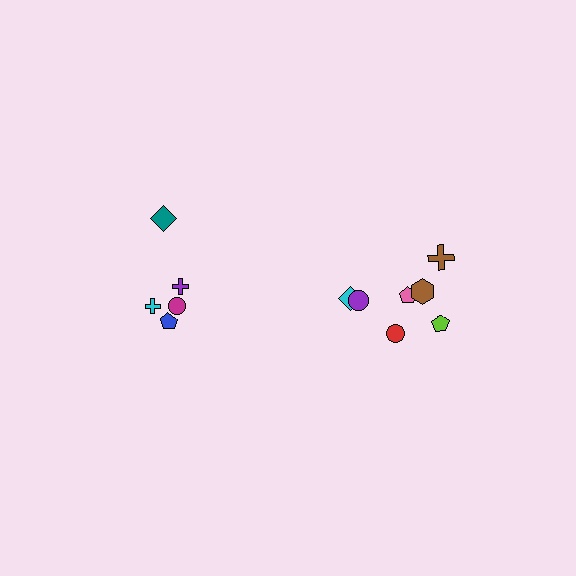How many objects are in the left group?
There are 5 objects.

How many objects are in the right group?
There are 7 objects.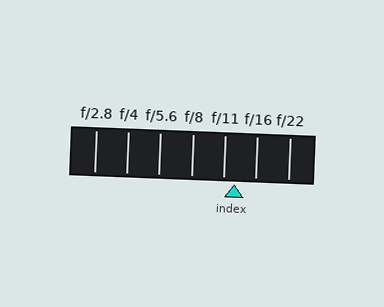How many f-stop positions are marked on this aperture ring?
There are 7 f-stop positions marked.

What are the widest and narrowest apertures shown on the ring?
The widest aperture shown is f/2.8 and the narrowest is f/22.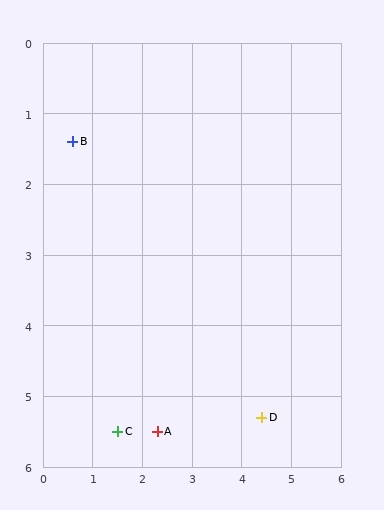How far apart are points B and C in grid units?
Points B and C are about 4.2 grid units apart.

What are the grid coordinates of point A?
Point A is at approximately (2.3, 5.5).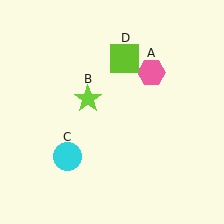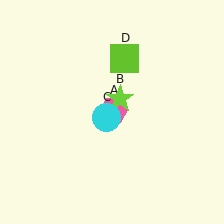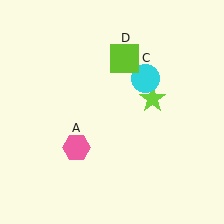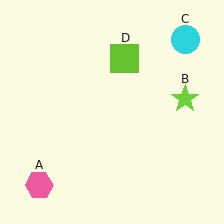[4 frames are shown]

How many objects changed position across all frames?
3 objects changed position: pink hexagon (object A), lime star (object B), cyan circle (object C).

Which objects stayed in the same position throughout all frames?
Lime square (object D) remained stationary.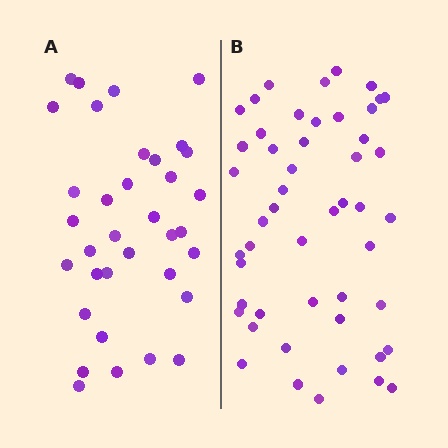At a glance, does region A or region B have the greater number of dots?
Region B (the right region) has more dots.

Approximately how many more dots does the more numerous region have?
Region B has approximately 15 more dots than region A.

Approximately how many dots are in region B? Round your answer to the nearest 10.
About 50 dots.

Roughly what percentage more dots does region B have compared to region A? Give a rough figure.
About 45% more.